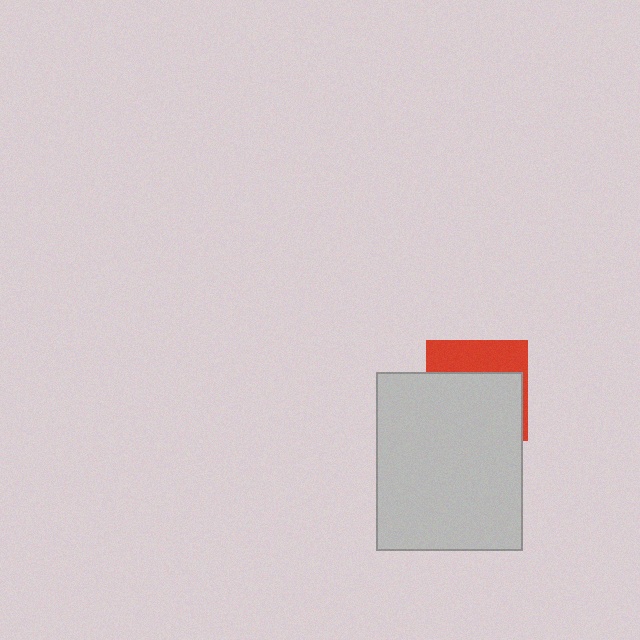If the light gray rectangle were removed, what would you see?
You would see the complete red square.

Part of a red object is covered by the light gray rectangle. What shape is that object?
It is a square.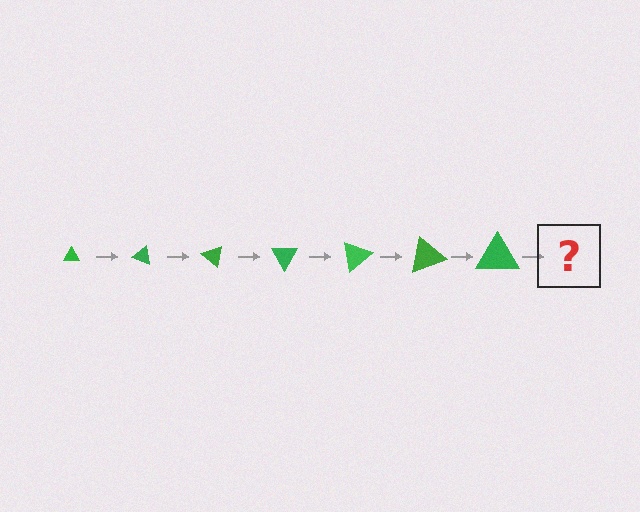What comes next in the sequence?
The next element should be a triangle, larger than the previous one and rotated 140 degrees from the start.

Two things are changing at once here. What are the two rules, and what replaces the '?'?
The two rules are that the triangle grows larger each step and it rotates 20 degrees each step. The '?' should be a triangle, larger than the previous one and rotated 140 degrees from the start.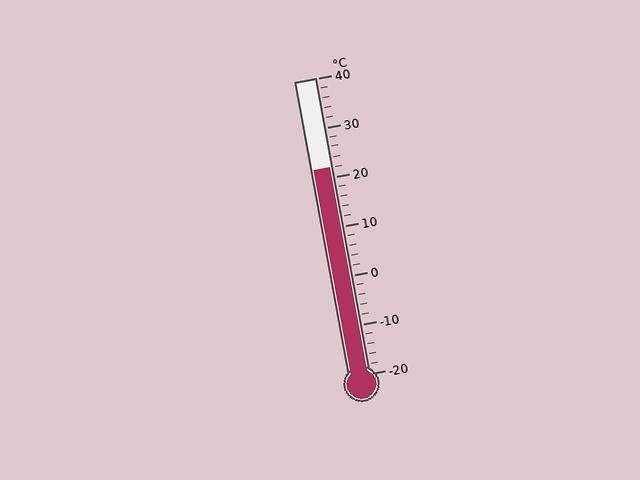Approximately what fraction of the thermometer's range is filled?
The thermometer is filled to approximately 70% of its range.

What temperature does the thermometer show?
The thermometer shows approximately 22°C.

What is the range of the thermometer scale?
The thermometer scale ranges from -20°C to 40°C.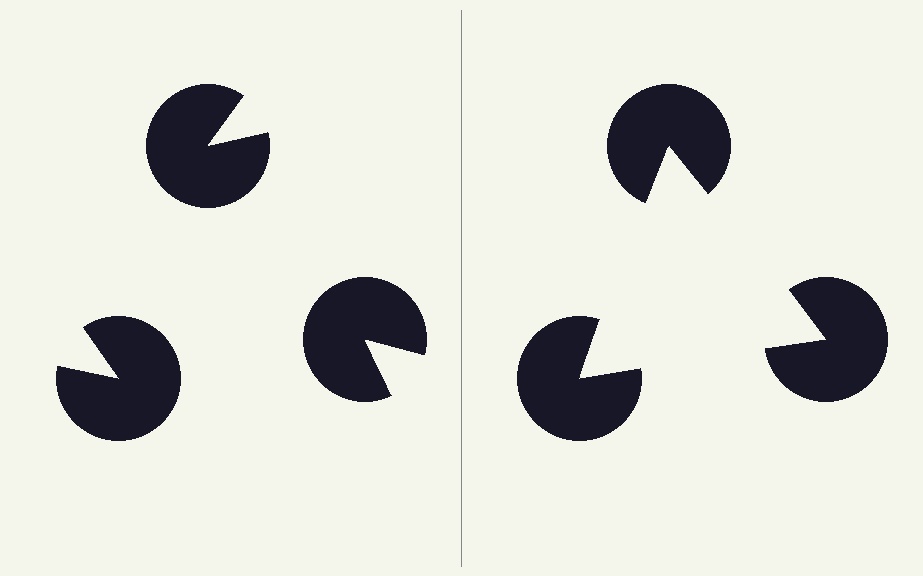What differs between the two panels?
The pac-man discs are positioned identically on both sides; only the wedge orientations differ. On the right they align to a triangle; on the left they are misaligned.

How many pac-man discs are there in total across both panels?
6 — 3 on each side.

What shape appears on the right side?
An illusory triangle.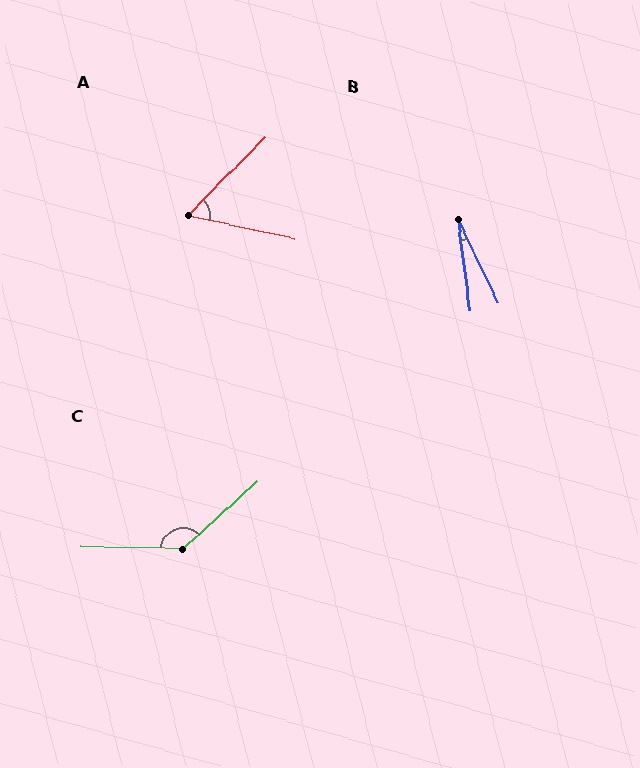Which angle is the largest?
C, at approximately 137 degrees.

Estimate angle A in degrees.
Approximately 58 degrees.